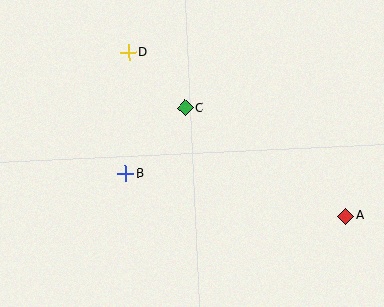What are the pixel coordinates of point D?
Point D is at (128, 52).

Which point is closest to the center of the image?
Point C at (185, 108) is closest to the center.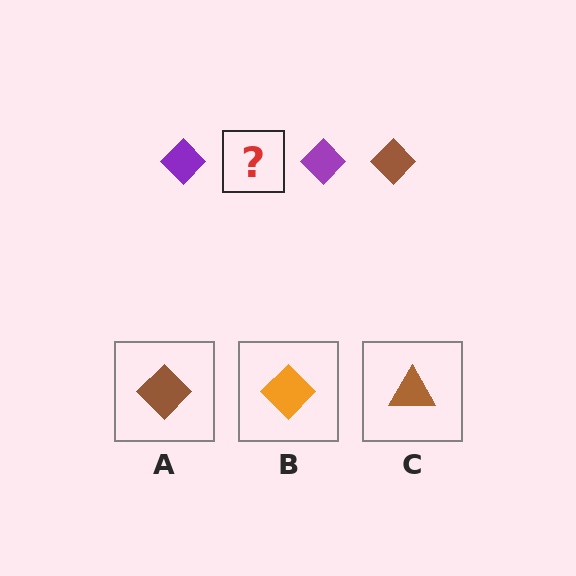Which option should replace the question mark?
Option A.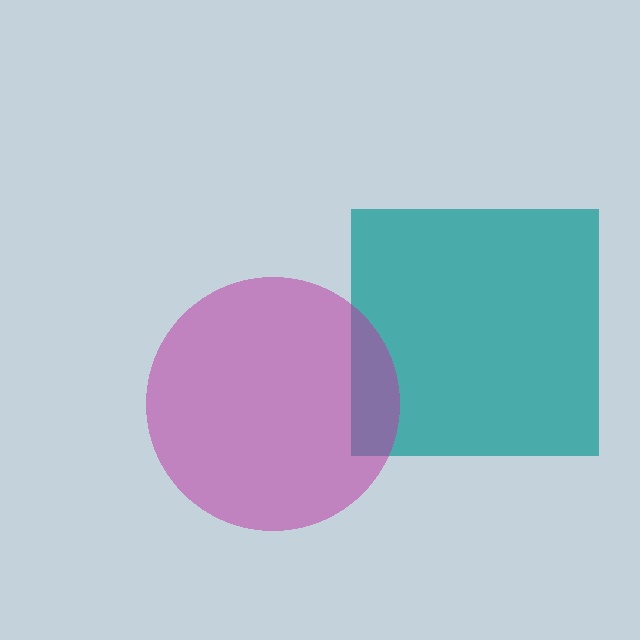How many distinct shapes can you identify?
There are 2 distinct shapes: a teal square, a magenta circle.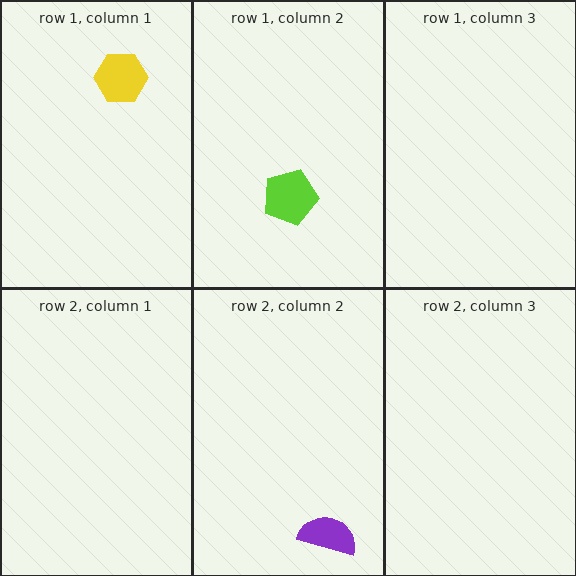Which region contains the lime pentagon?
The row 1, column 2 region.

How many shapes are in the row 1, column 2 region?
1.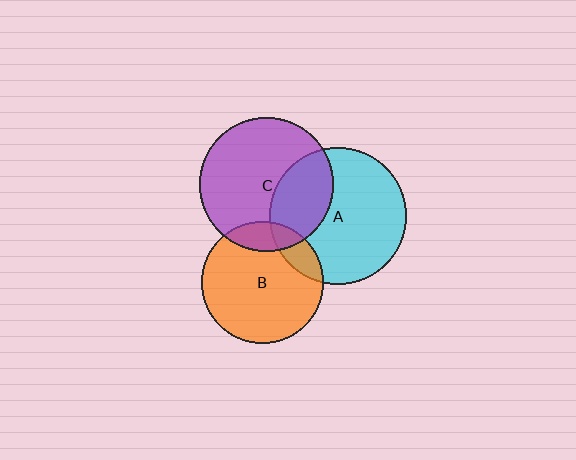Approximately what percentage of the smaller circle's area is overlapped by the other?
Approximately 15%.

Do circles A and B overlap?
Yes.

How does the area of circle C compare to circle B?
Approximately 1.2 times.